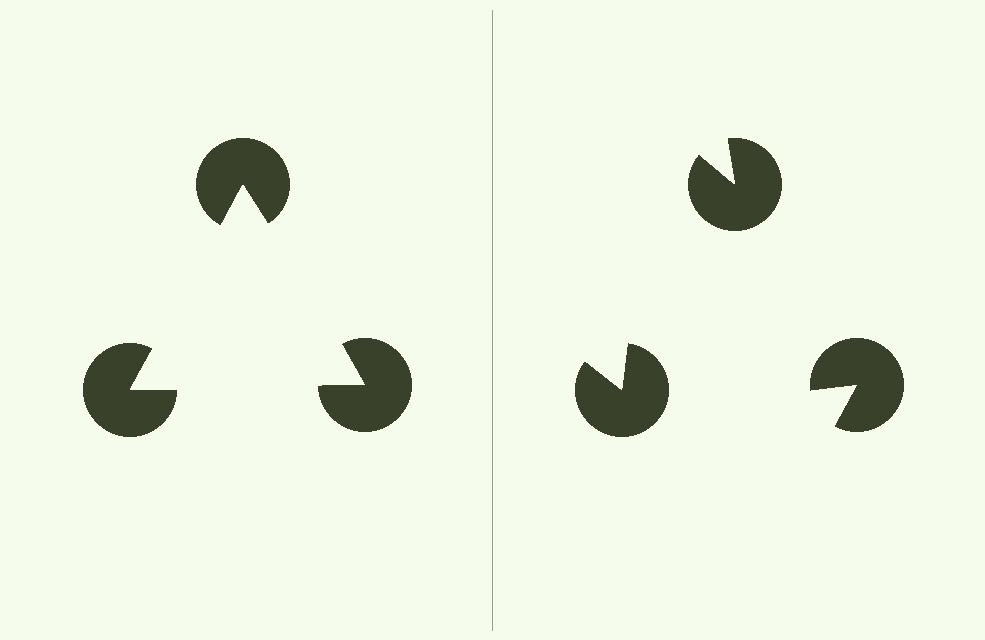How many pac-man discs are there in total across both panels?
6 — 3 on each side.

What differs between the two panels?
The pac-man discs are positioned identically on both sides; only the wedge orientations differ. On the left they align to a triangle; on the right they are misaligned.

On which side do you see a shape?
An illusory triangle appears on the left side. On the right side the wedge cuts are rotated, so no coherent shape forms.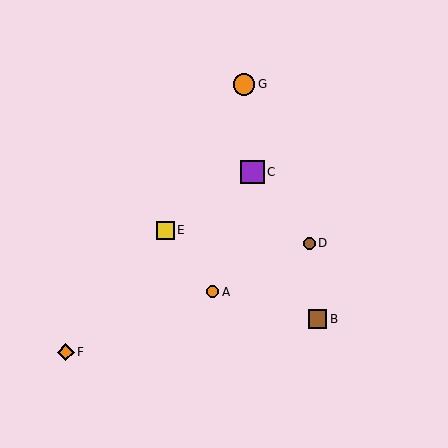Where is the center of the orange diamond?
The center of the orange diamond is at (66, 352).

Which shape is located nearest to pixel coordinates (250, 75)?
The orange circle (labeled G) at (244, 85) is nearest to that location.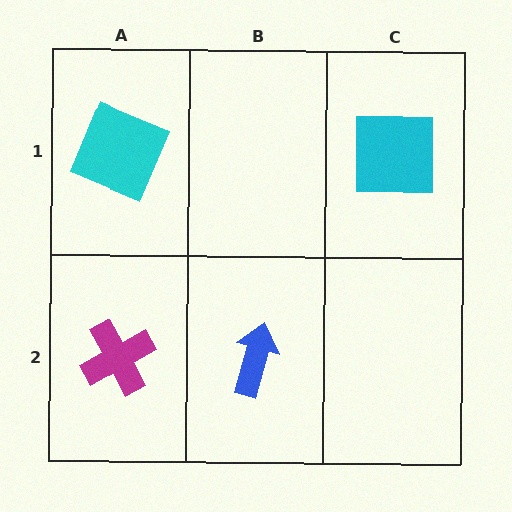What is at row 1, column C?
A cyan square.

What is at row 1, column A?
A cyan square.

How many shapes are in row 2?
2 shapes.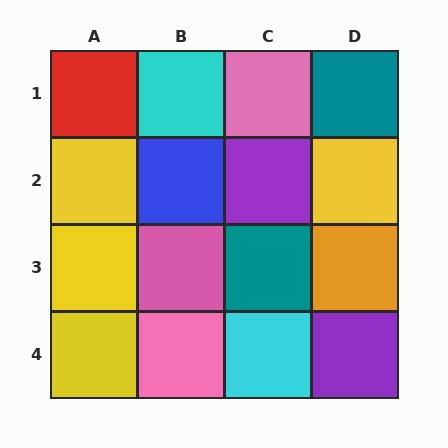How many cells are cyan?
2 cells are cyan.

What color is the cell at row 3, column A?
Yellow.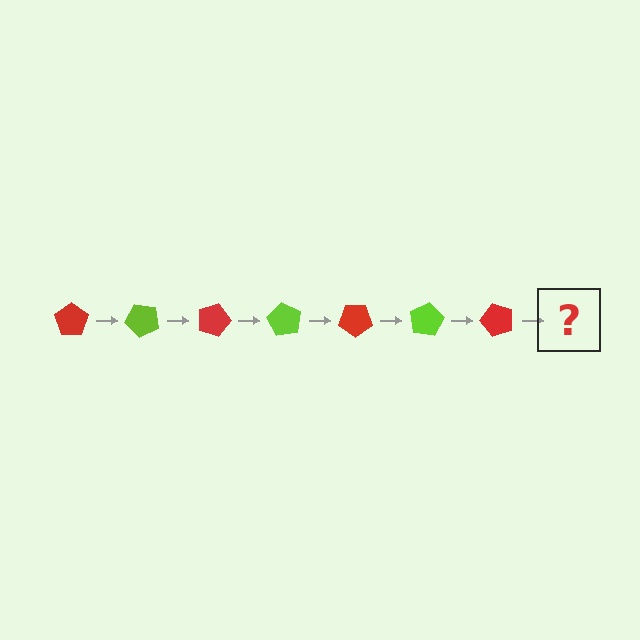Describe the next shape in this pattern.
It should be a lime pentagon, rotated 315 degrees from the start.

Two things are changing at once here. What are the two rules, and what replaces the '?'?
The two rules are that it rotates 45 degrees each step and the color cycles through red and lime. The '?' should be a lime pentagon, rotated 315 degrees from the start.